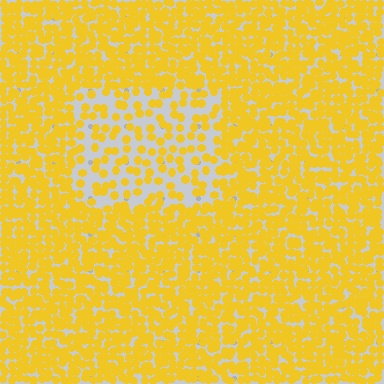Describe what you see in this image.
The image contains small yellow elements arranged at two different densities. A rectangle-shaped region is visible where the elements are less densely packed than the surrounding area.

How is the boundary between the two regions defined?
The boundary is defined by a change in element density (approximately 2.3x ratio). All elements are the same color, size, and shape.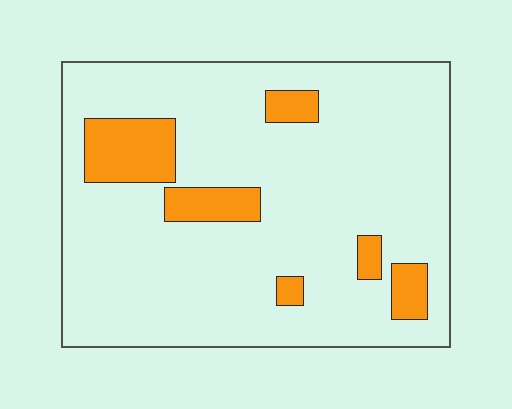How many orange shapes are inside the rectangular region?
6.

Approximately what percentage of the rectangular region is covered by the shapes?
Approximately 15%.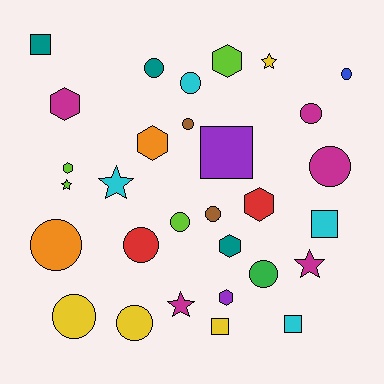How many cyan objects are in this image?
There are 4 cyan objects.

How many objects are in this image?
There are 30 objects.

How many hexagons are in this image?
There are 7 hexagons.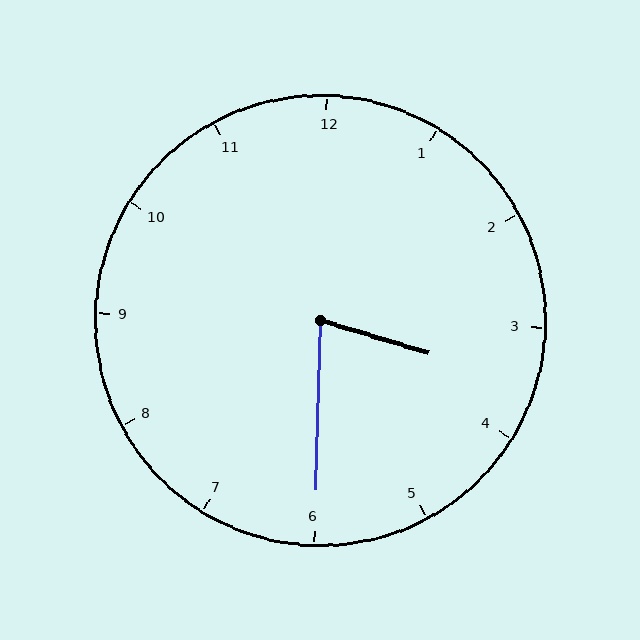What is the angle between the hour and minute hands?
Approximately 75 degrees.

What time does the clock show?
3:30.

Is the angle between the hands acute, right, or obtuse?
It is acute.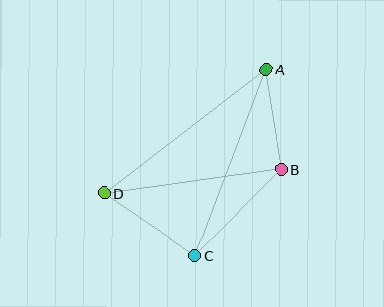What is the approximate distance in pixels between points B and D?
The distance between B and D is approximately 179 pixels.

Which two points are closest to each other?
Points A and B are closest to each other.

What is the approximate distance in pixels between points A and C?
The distance between A and C is approximately 199 pixels.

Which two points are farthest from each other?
Points A and D are farthest from each other.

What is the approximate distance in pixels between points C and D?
The distance between C and D is approximately 111 pixels.